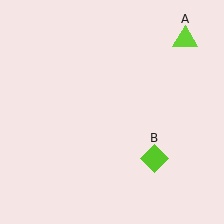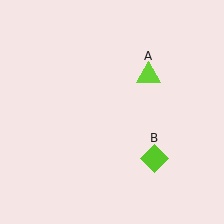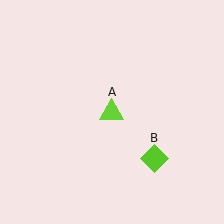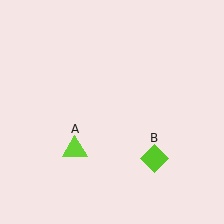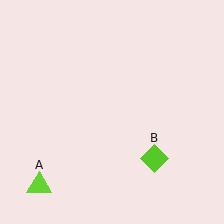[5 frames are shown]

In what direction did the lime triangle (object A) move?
The lime triangle (object A) moved down and to the left.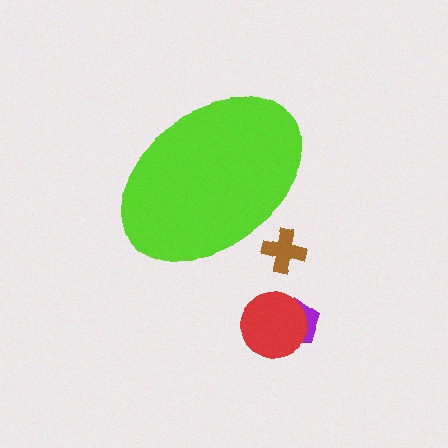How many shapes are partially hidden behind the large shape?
1 shape is partially hidden.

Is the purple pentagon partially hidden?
No, the purple pentagon is fully visible.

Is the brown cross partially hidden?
Yes, the brown cross is partially hidden behind the lime ellipse.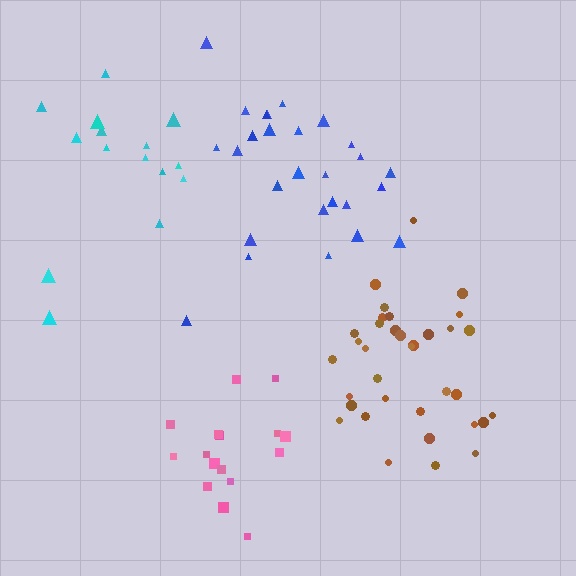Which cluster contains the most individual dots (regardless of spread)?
Brown (35).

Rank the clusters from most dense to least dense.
brown, pink, blue, cyan.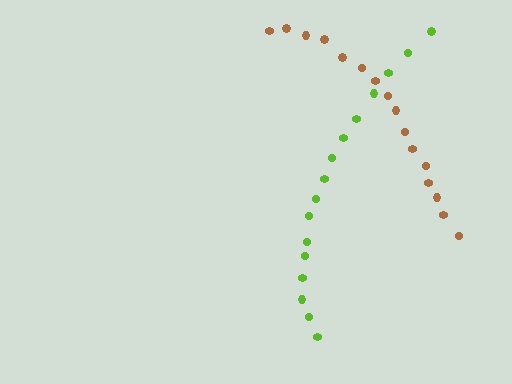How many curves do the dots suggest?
There are 2 distinct paths.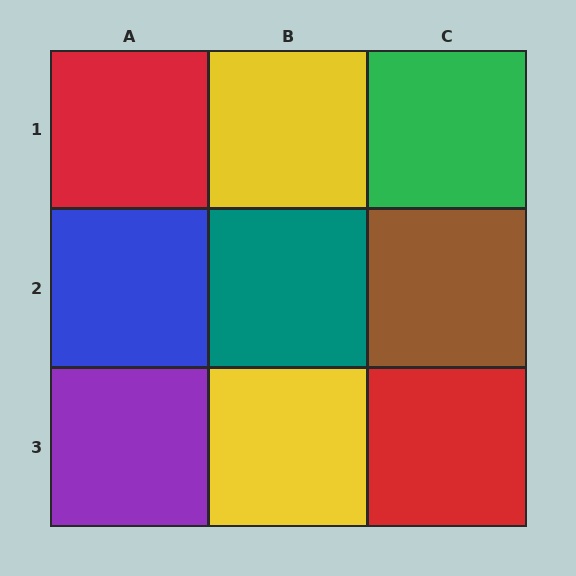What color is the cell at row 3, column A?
Purple.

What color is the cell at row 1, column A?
Red.